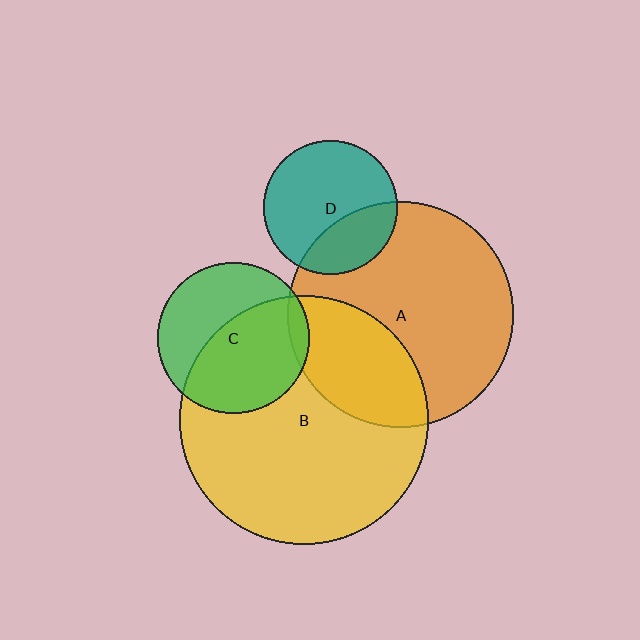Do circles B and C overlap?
Yes.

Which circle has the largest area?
Circle B (yellow).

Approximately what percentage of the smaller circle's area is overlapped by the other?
Approximately 55%.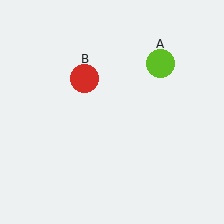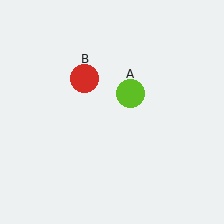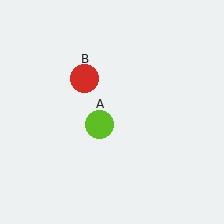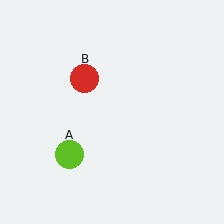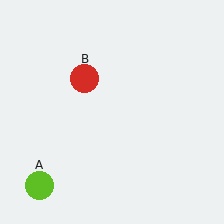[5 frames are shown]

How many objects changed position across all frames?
1 object changed position: lime circle (object A).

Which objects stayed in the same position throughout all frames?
Red circle (object B) remained stationary.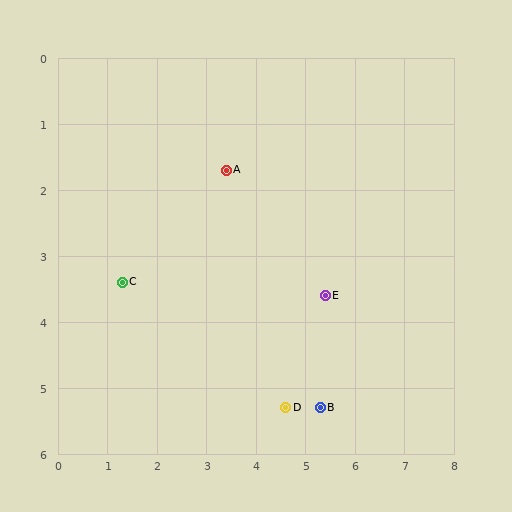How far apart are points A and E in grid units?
Points A and E are about 2.8 grid units apart.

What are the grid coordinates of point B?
Point B is at approximately (5.3, 5.3).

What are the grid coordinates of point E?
Point E is at approximately (5.4, 3.6).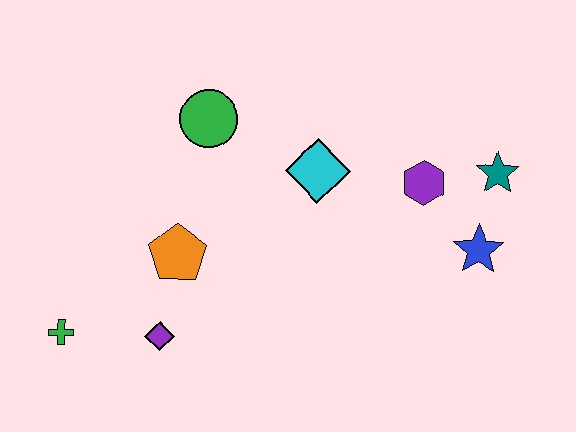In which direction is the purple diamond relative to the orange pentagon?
The purple diamond is below the orange pentagon.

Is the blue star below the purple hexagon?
Yes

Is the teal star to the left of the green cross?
No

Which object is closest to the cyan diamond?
The purple hexagon is closest to the cyan diamond.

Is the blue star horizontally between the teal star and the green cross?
Yes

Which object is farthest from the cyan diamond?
The green cross is farthest from the cyan diamond.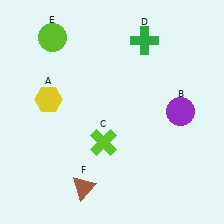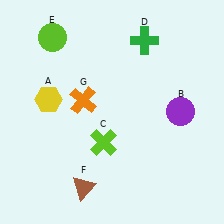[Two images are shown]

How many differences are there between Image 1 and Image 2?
There is 1 difference between the two images.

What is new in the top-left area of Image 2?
An orange cross (G) was added in the top-left area of Image 2.